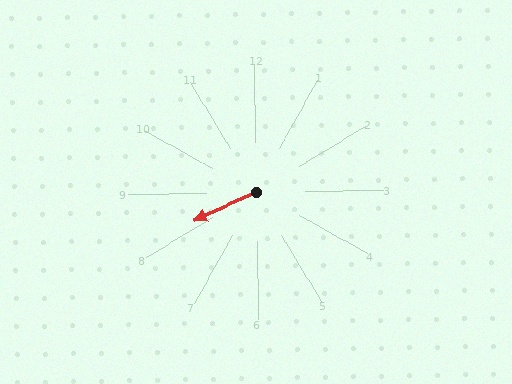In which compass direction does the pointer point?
Southwest.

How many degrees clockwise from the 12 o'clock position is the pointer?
Approximately 246 degrees.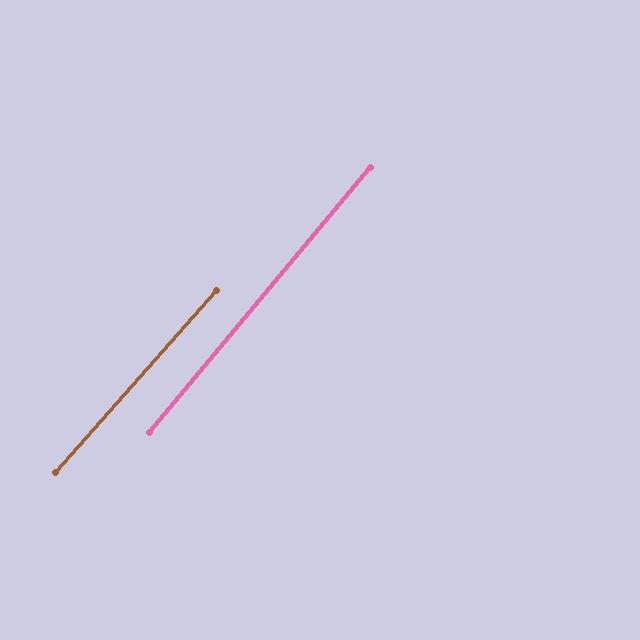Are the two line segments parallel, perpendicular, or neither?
Parallel — their directions differ by only 1.6°.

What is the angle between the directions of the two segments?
Approximately 2 degrees.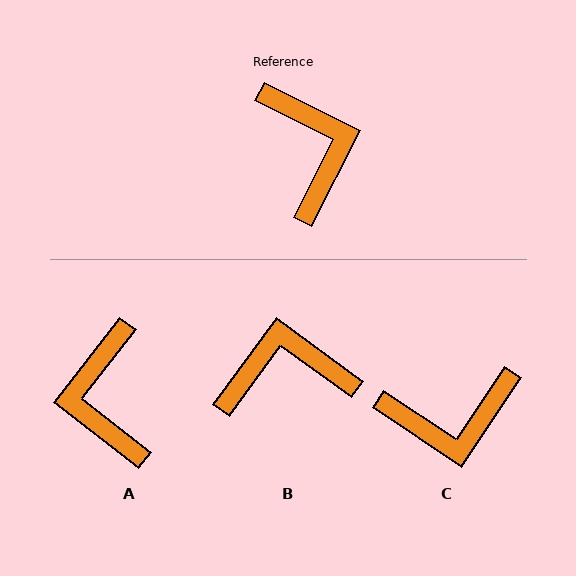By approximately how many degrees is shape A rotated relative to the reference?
Approximately 169 degrees counter-clockwise.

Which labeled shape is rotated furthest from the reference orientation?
A, about 169 degrees away.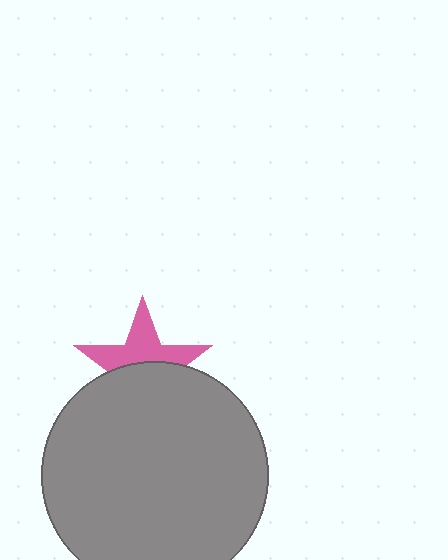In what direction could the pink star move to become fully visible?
The pink star could move up. That would shift it out from behind the gray circle entirely.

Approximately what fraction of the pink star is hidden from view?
Roughly 51% of the pink star is hidden behind the gray circle.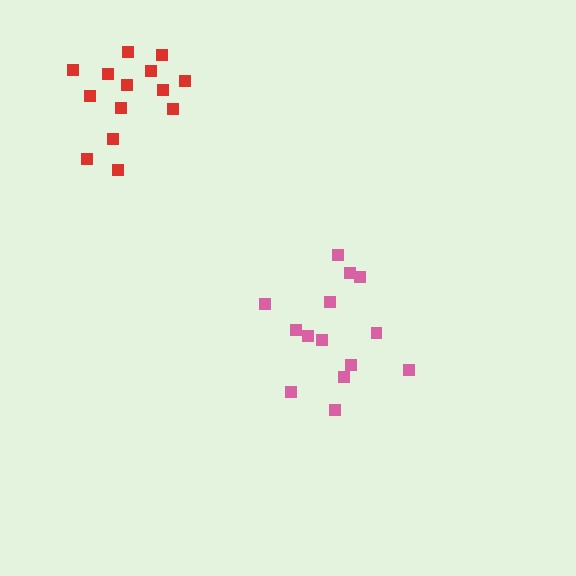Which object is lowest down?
The pink cluster is bottommost.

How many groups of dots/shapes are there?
There are 2 groups.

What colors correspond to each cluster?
The clusters are colored: red, pink.